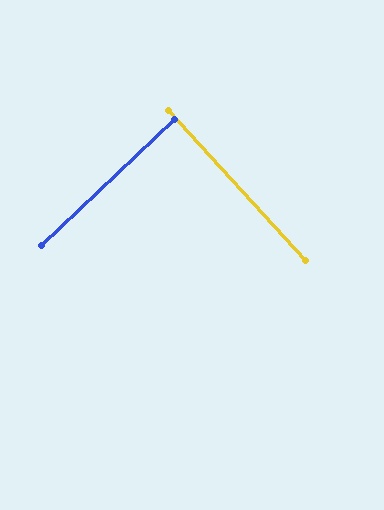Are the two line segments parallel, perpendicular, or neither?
Perpendicular — they meet at approximately 89°.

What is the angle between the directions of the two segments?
Approximately 89 degrees.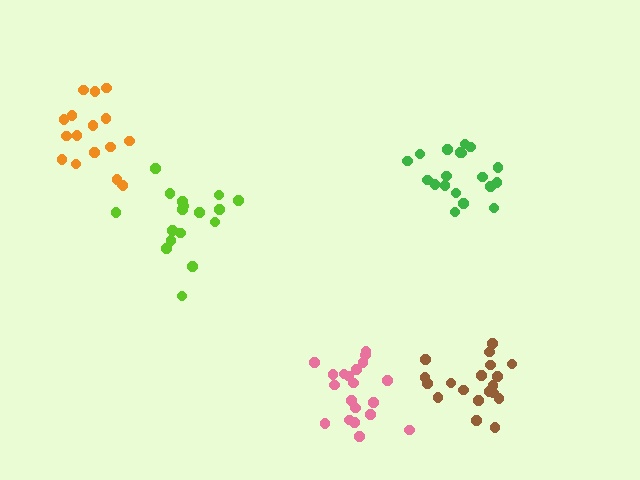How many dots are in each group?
Group 1: 17 dots, Group 2: 19 dots, Group 3: 19 dots, Group 4: 20 dots, Group 5: 17 dots (92 total).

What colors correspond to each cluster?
The clusters are colored: orange, brown, green, pink, lime.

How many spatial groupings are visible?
There are 5 spatial groupings.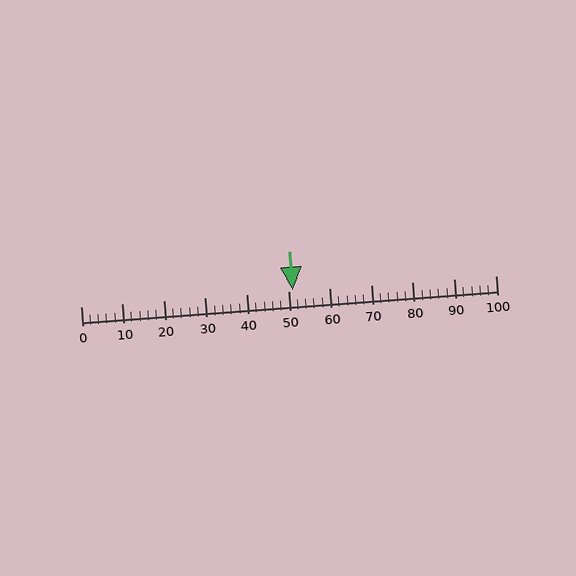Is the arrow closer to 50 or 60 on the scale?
The arrow is closer to 50.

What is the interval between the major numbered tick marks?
The major tick marks are spaced 10 units apart.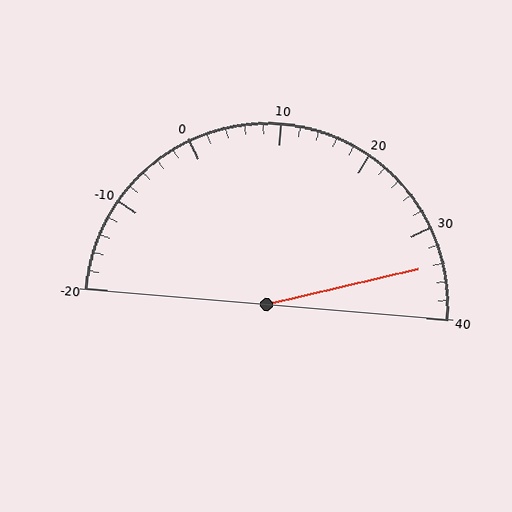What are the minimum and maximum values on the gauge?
The gauge ranges from -20 to 40.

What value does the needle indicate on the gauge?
The needle indicates approximately 34.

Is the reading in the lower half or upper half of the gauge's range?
The reading is in the upper half of the range (-20 to 40).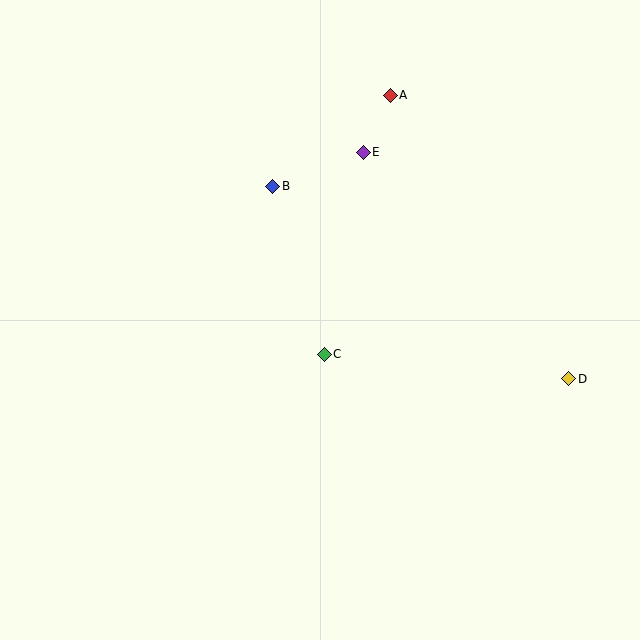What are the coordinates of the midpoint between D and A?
The midpoint between D and A is at (479, 237).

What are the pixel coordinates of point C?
Point C is at (324, 354).